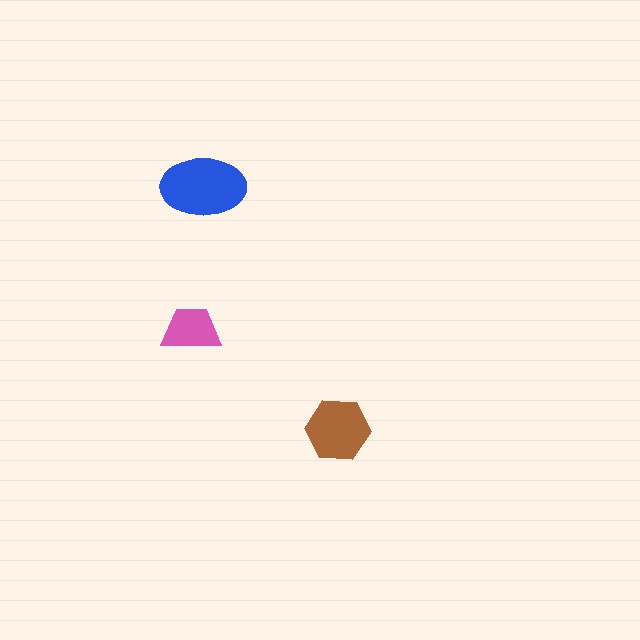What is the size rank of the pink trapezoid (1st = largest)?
3rd.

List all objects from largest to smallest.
The blue ellipse, the brown hexagon, the pink trapezoid.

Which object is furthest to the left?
The pink trapezoid is leftmost.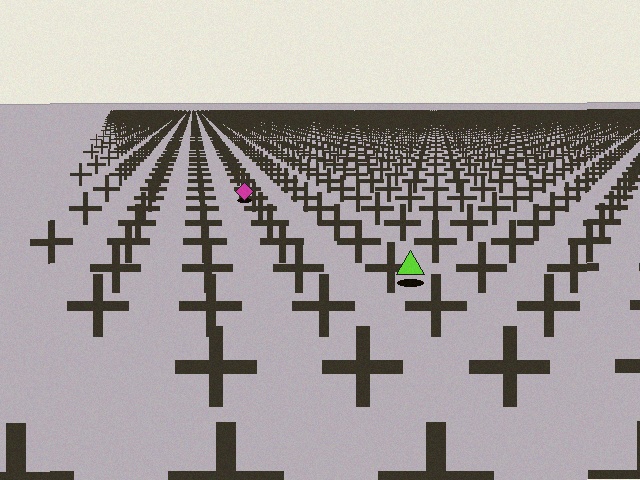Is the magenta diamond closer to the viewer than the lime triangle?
No. The lime triangle is closer — you can tell from the texture gradient: the ground texture is coarser near it.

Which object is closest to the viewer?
The lime triangle is closest. The texture marks near it are larger and more spread out.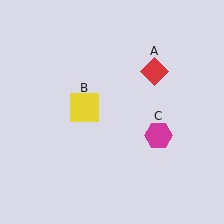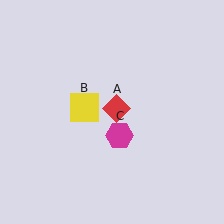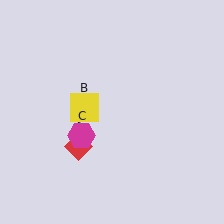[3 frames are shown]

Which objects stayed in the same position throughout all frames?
Yellow square (object B) remained stationary.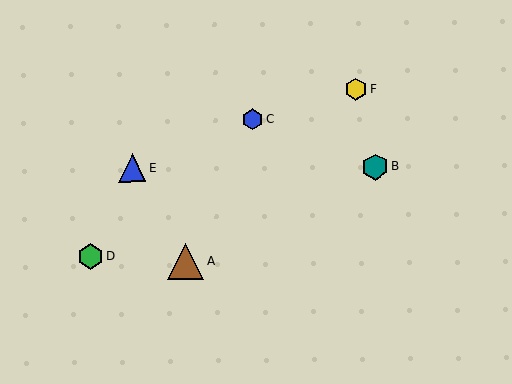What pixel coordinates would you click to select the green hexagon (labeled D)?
Click at (90, 256) to select the green hexagon D.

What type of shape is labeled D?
Shape D is a green hexagon.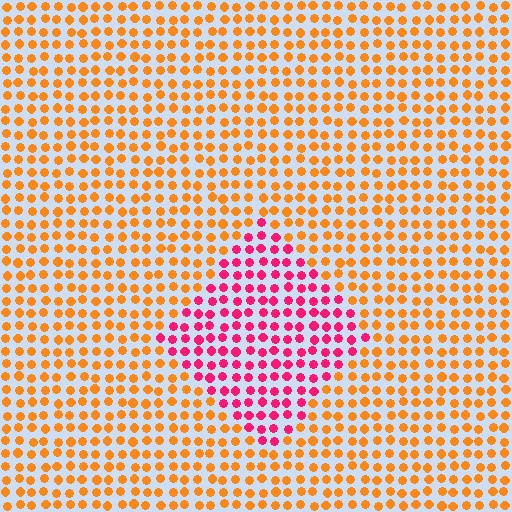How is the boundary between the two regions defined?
The boundary is defined purely by a slight shift in hue (about 54 degrees). Spacing, size, and orientation are identical on both sides.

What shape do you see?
I see a diamond.